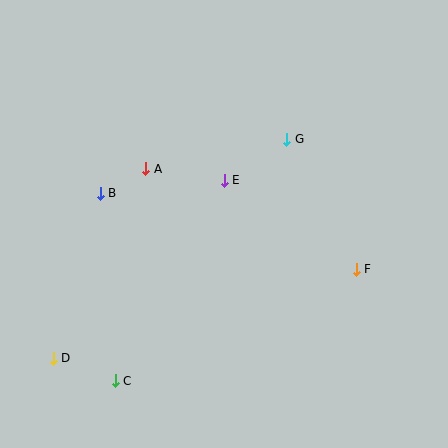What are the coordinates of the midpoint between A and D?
The midpoint between A and D is at (100, 264).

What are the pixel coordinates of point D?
Point D is at (53, 358).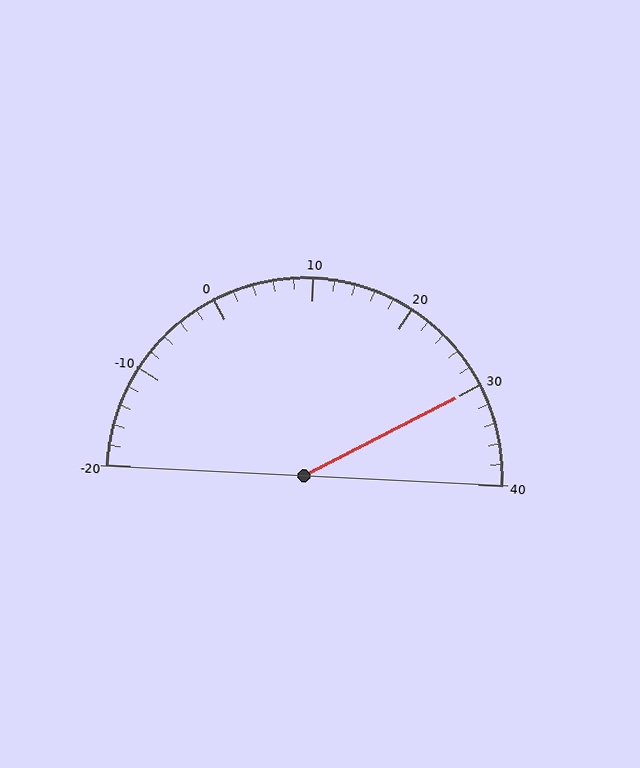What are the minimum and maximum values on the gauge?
The gauge ranges from -20 to 40.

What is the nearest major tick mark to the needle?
The nearest major tick mark is 30.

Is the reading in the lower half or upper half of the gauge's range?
The reading is in the upper half of the range (-20 to 40).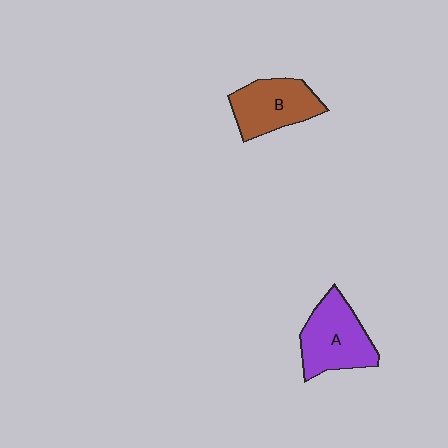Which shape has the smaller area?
Shape B (brown).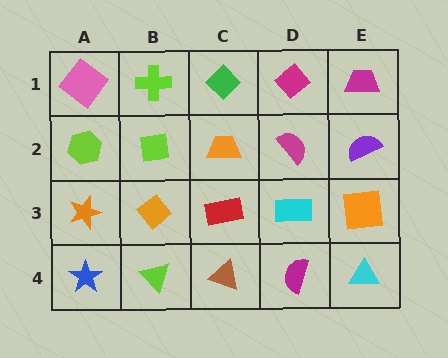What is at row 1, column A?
A pink diamond.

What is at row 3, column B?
An orange diamond.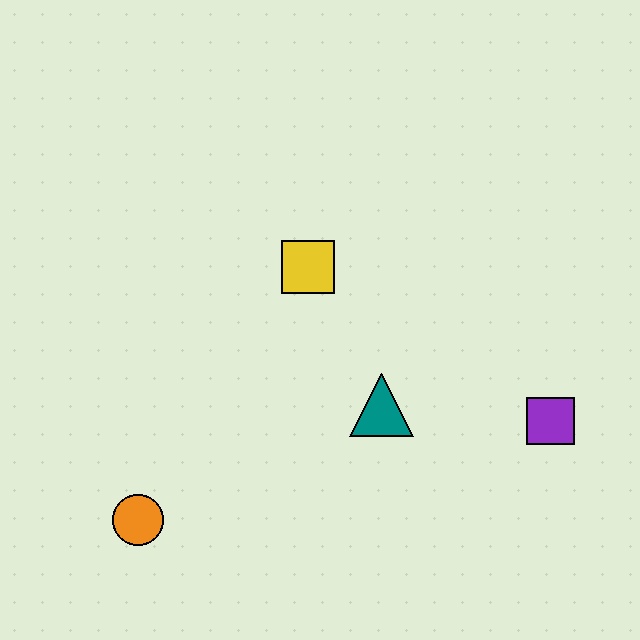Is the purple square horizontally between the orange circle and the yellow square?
No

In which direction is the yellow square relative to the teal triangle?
The yellow square is above the teal triangle.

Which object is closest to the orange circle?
The teal triangle is closest to the orange circle.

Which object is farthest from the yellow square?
The orange circle is farthest from the yellow square.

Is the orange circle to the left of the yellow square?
Yes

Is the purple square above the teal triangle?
No